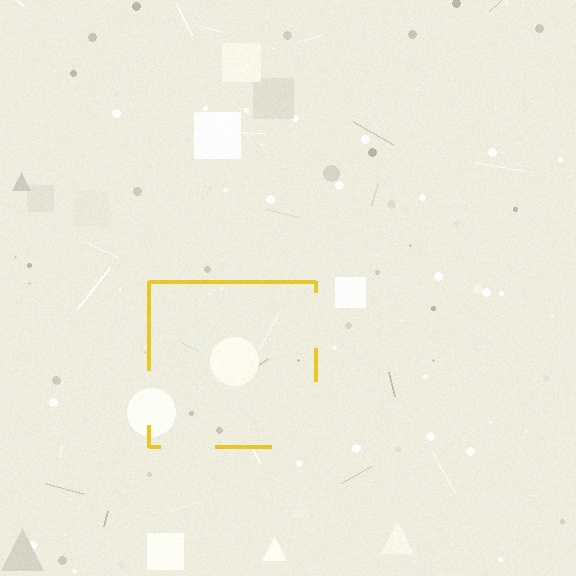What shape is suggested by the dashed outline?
The dashed outline suggests a square.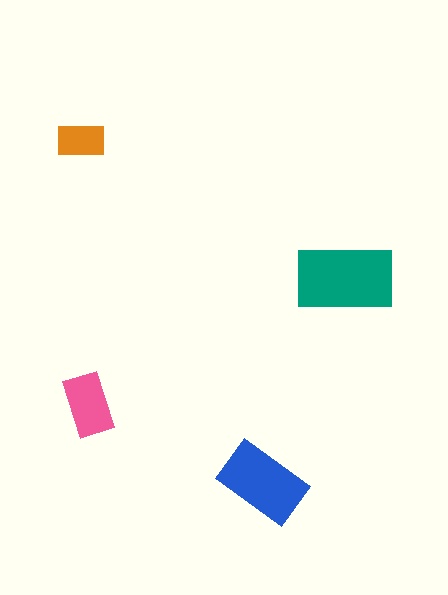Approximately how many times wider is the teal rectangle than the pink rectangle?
About 1.5 times wider.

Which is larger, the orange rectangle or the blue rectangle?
The blue one.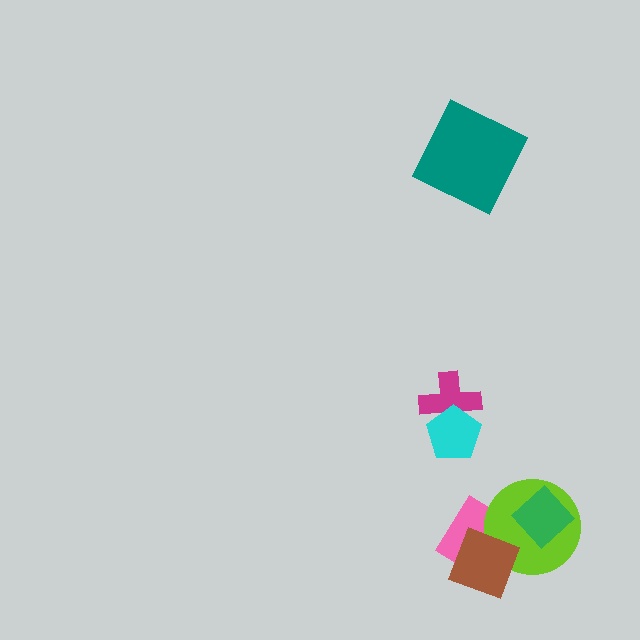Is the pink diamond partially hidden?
Yes, it is partially covered by another shape.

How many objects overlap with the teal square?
0 objects overlap with the teal square.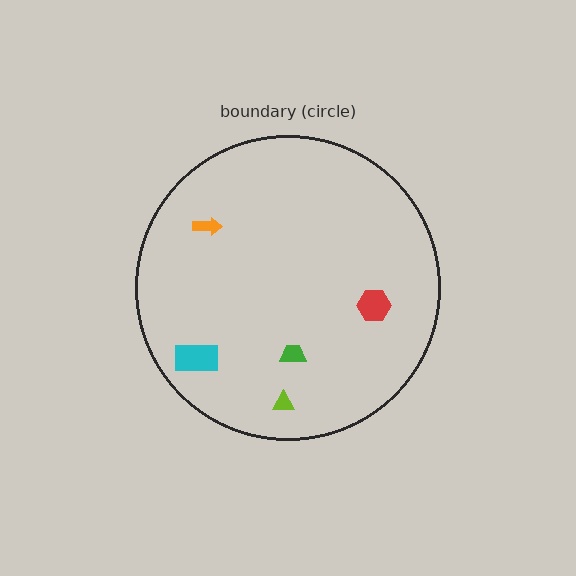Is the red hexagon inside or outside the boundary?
Inside.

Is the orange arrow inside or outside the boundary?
Inside.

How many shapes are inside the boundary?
5 inside, 0 outside.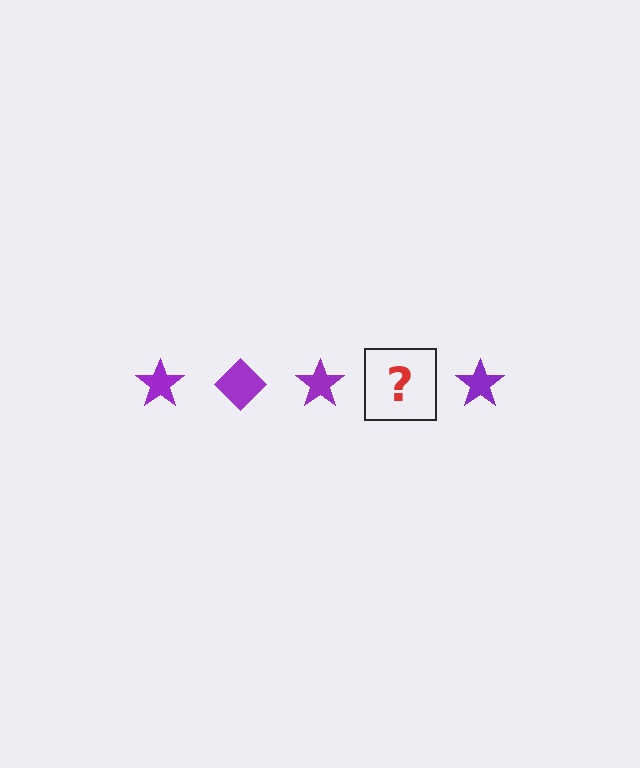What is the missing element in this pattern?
The missing element is a purple diamond.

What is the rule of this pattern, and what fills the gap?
The rule is that the pattern cycles through star, diamond shapes in purple. The gap should be filled with a purple diamond.